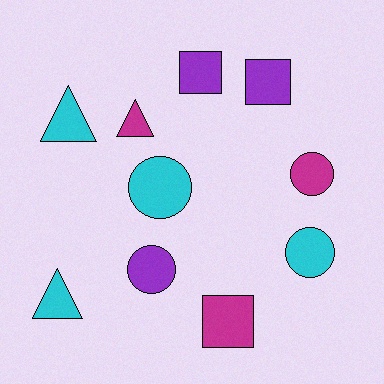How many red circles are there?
There are no red circles.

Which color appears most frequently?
Cyan, with 4 objects.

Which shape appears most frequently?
Circle, with 4 objects.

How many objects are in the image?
There are 10 objects.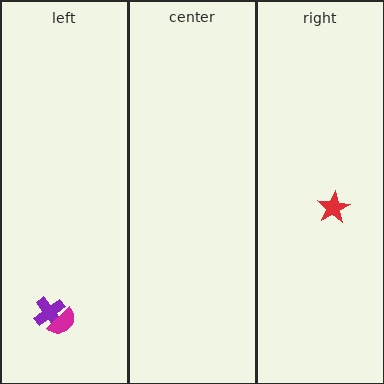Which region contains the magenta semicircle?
The left region.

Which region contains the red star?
The right region.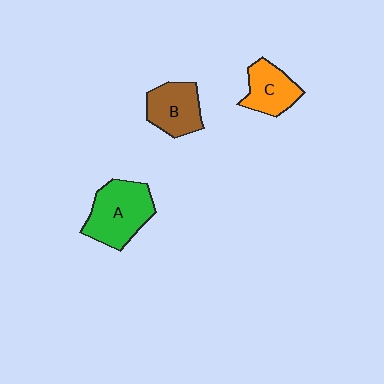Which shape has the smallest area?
Shape C (orange).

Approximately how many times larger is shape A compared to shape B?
Approximately 1.4 times.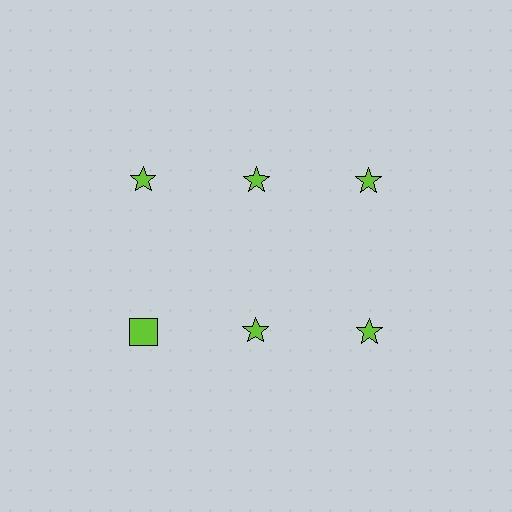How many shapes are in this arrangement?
There are 6 shapes arranged in a grid pattern.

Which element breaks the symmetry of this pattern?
The lime square in the second row, leftmost column breaks the symmetry. All other shapes are lime stars.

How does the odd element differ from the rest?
It has a different shape: square instead of star.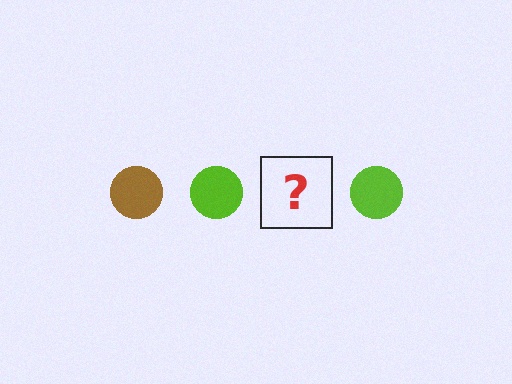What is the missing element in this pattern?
The missing element is a brown circle.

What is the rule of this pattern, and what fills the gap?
The rule is that the pattern cycles through brown, lime circles. The gap should be filled with a brown circle.